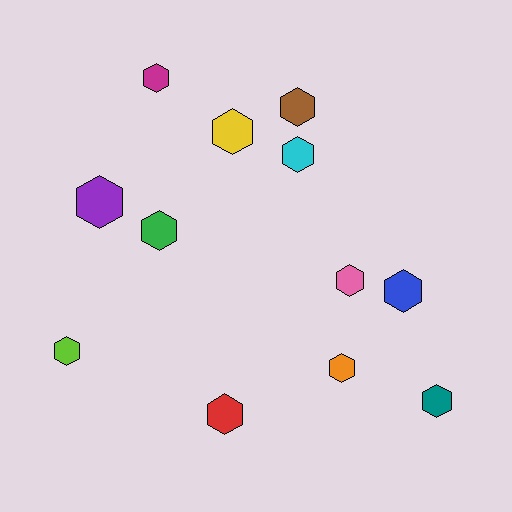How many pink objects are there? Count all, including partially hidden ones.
There is 1 pink object.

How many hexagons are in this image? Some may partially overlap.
There are 12 hexagons.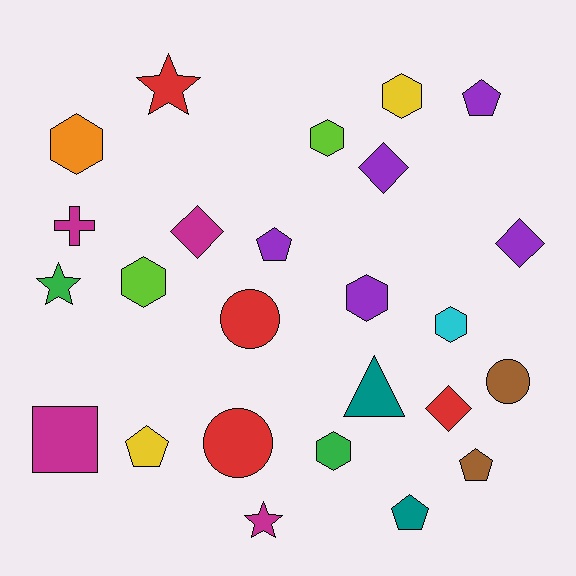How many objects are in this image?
There are 25 objects.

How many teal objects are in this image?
There are 2 teal objects.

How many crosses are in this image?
There is 1 cross.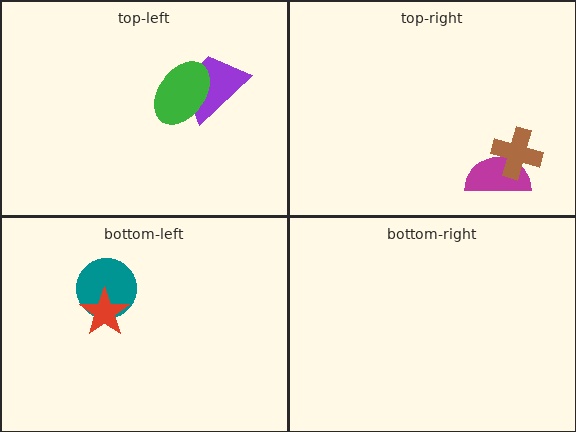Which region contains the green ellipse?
The top-left region.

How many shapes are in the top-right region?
2.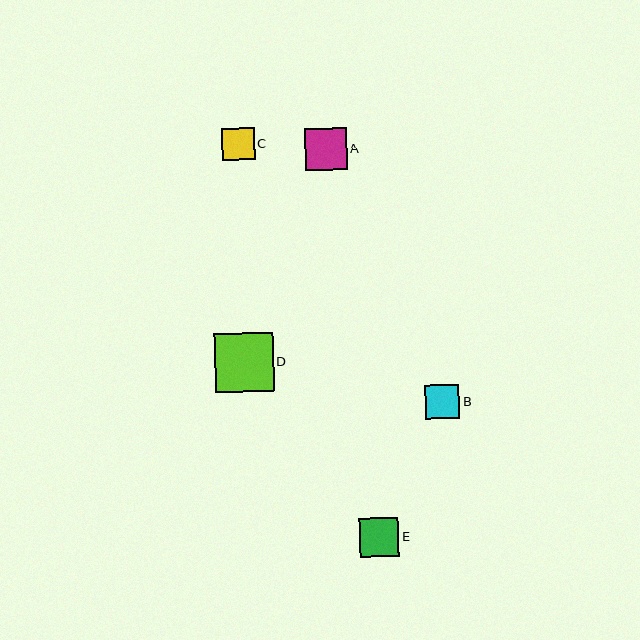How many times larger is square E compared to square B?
Square E is approximately 1.1 times the size of square B.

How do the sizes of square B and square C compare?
Square B and square C are approximately the same size.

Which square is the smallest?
Square C is the smallest with a size of approximately 33 pixels.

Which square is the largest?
Square D is the largest with a size of approximately 59 pixels.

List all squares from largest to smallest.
From largest to smallest: D, A, E, B, C.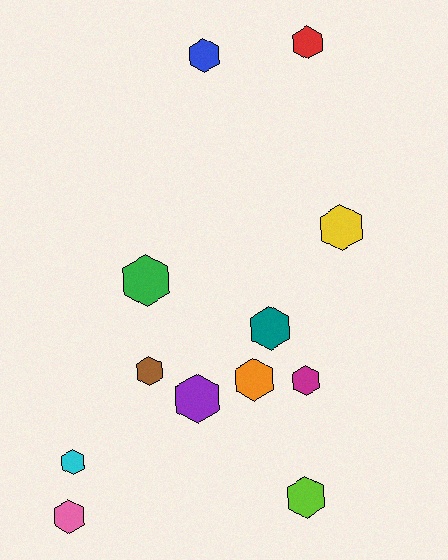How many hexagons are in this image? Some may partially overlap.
There are 12 hexagons.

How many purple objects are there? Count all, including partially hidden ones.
There is 1 purple object.